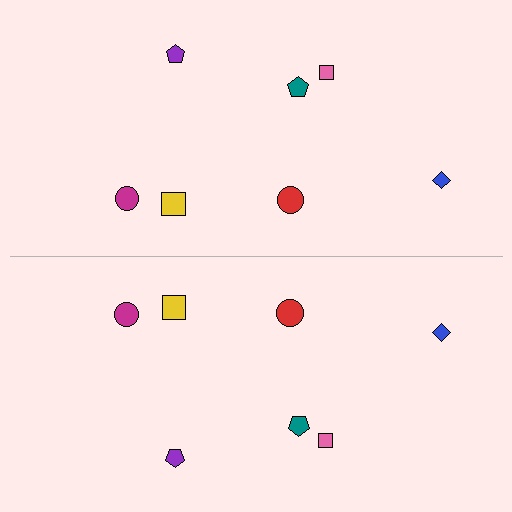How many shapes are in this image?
There are 14 shapes in this image.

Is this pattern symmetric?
Yes, this pattern has bilateral (reflection) symmetry.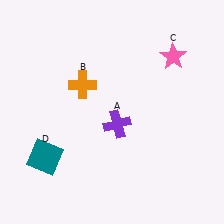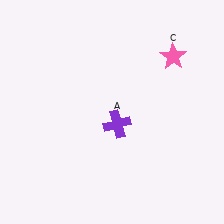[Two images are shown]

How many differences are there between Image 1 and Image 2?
There are 2 differences between the two images.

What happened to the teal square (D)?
The teal square (D) was removed in Image 2. It was in the bottom-left area of Image 1.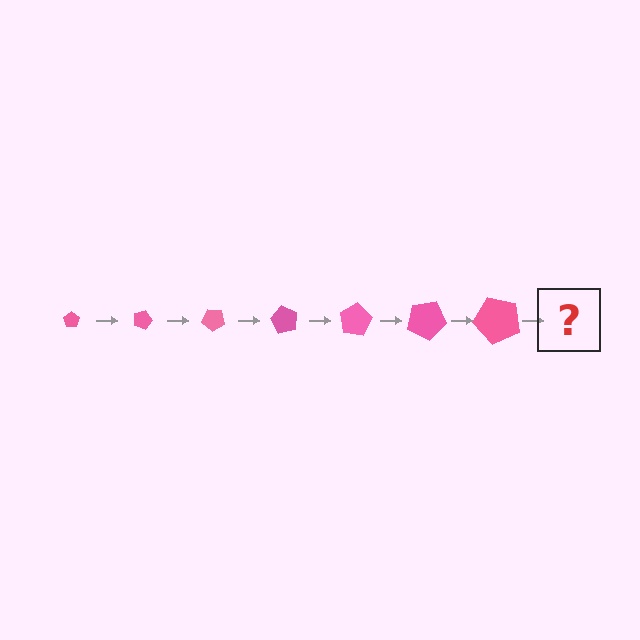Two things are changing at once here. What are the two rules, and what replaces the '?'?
The two rules are that the pentagon grows larger each step and it rotates 20 degrees each step. The '?' should be a pentagon, larger than the previous one and rotated 140 degrees from the start.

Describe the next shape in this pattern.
It should be a pentagon, larger than the previous one and rotated 140 degrees from the start.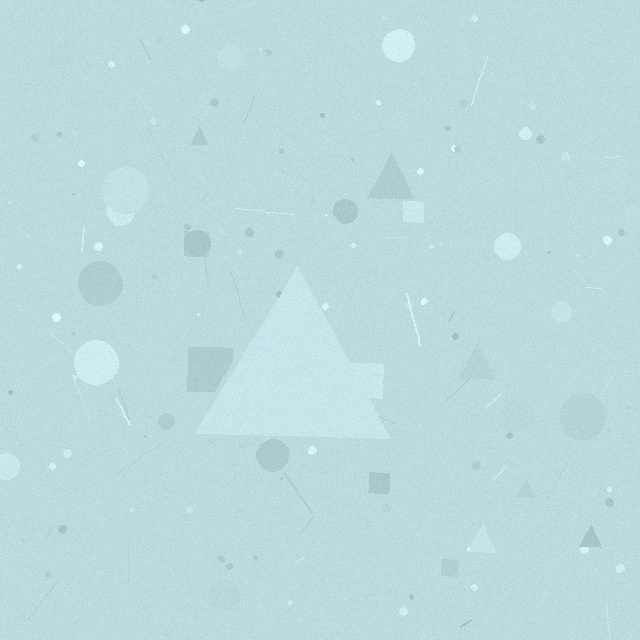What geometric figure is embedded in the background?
A triangle is embedded in the background.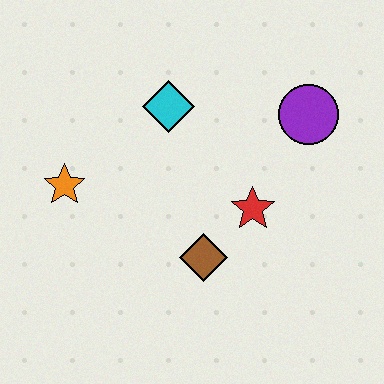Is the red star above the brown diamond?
Yes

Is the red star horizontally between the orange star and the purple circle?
Yes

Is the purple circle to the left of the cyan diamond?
No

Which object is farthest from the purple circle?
The orange star is farthest from the purple circle.